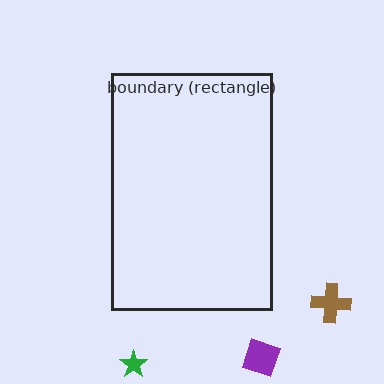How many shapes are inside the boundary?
0 inside, 3 outside.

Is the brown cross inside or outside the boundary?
Outside.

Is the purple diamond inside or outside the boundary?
Outside.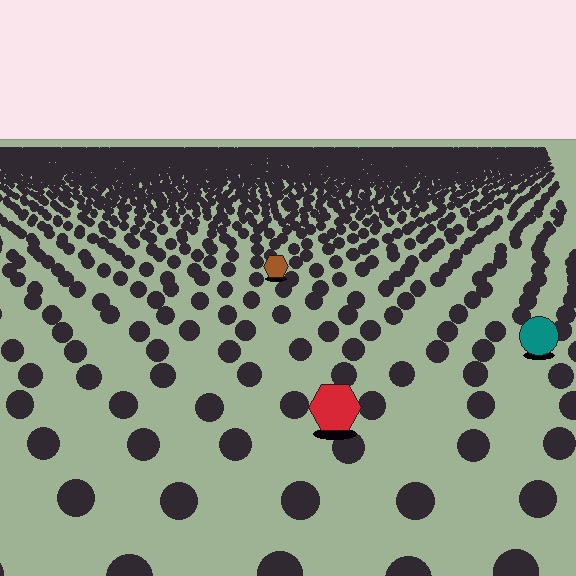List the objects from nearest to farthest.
From nearest to farthest: the red hexagon, the teal circle, the brown hexagon.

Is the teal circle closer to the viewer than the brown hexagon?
Yes. The teal circle is closer — you can tell from the texture gradient: the ground texture is coarser near it.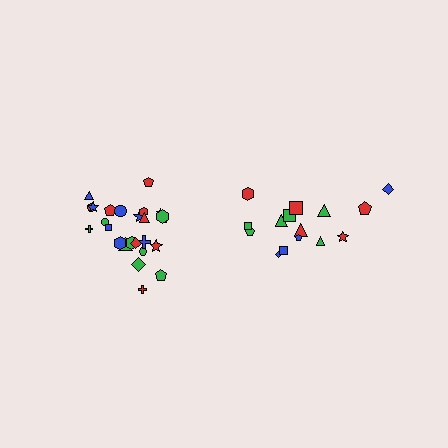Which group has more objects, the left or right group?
The left group.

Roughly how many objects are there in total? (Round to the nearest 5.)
Roughly 40 objects in total.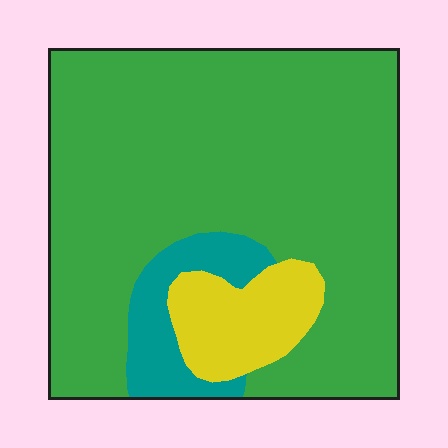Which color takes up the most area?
Green, at roughly 80%.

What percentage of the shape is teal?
Teal covers about 10% of the shape.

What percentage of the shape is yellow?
Yellow covers about 10% of the shape.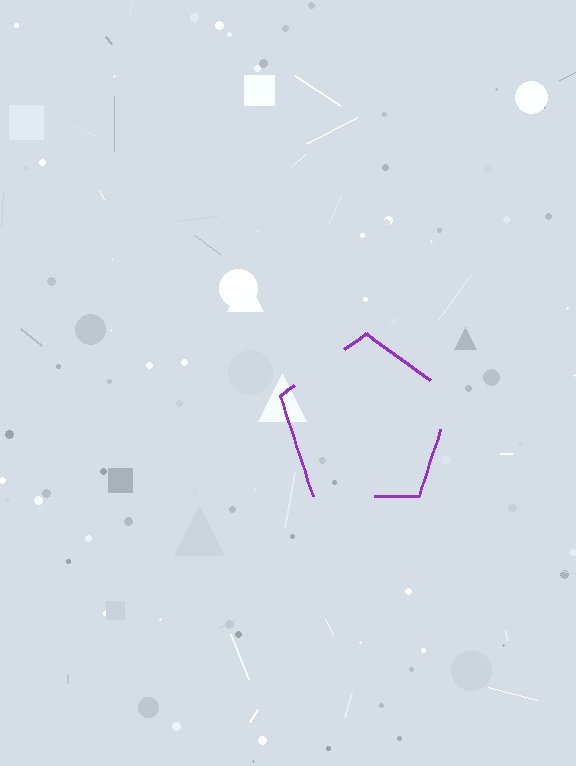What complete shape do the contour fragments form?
The contour fragments form a pentagon.